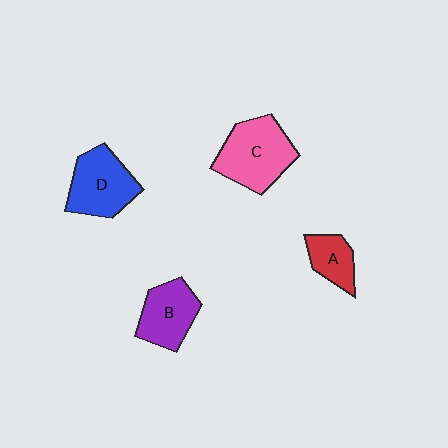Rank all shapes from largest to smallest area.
From largest to smallest: C (pink), D (blue), B (purple), A (red).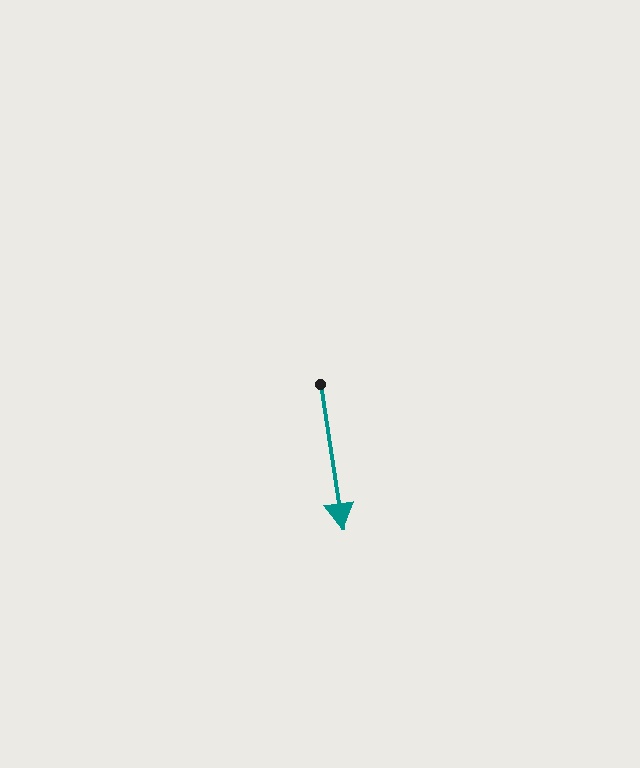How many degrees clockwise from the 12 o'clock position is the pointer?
Approximately 171 degrees.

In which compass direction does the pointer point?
South.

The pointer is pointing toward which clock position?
Roughly 6 o'clock.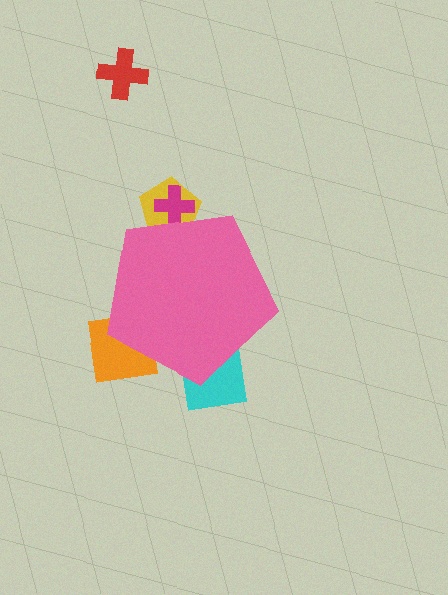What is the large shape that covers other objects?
A pink pentagon.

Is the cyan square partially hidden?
Yes, the cyan square is partially hidden behind the pink pentagon.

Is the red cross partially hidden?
No, the red cross is fully visible.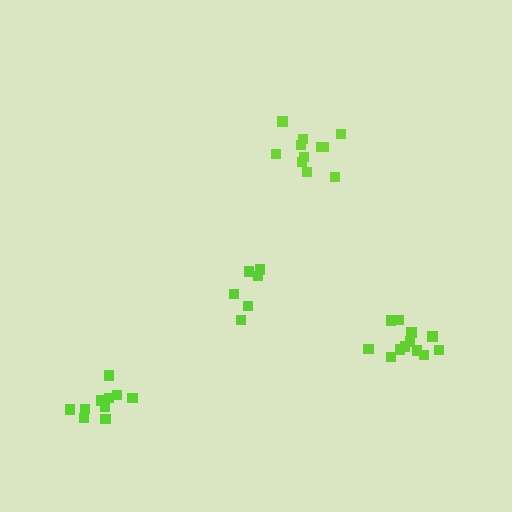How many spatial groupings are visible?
There are 4 spatial groupings.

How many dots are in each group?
Group 1: 10 dots, Group 2: 12 dots, Group 3: 6 dots, Group 4: 11 dots (39 total).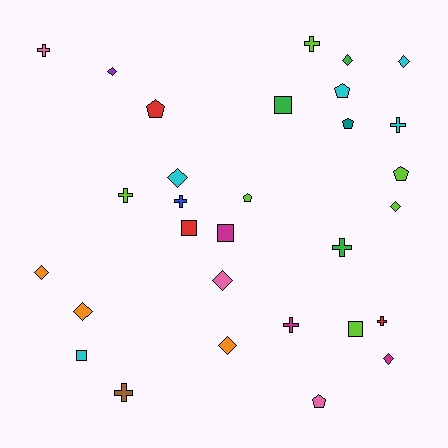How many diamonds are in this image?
There are 10 diamonds.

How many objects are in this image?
There are 30 objects.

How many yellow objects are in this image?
There are no yellow objects.